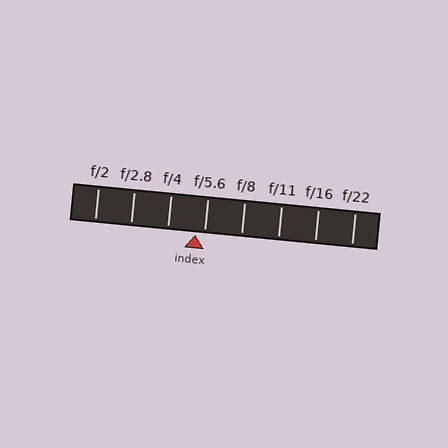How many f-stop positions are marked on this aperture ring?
There are 8 f-stop positions marked.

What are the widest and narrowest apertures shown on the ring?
The widest aperture shown is f/2 and the narrowest is f/22.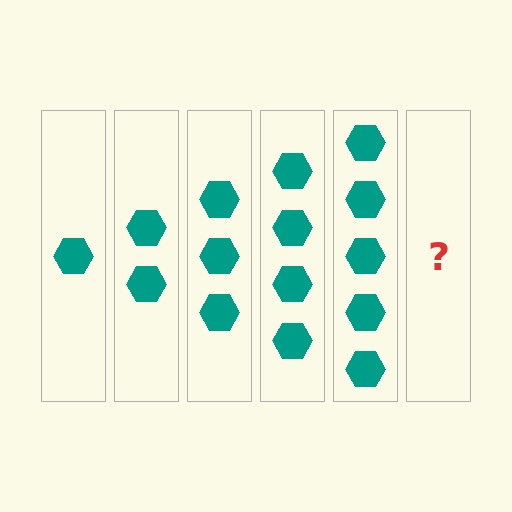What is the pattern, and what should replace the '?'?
The pattern is that each step adds one more hexagon. The '?' should be 6 hexagons.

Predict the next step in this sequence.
The next step is 6 hexagons.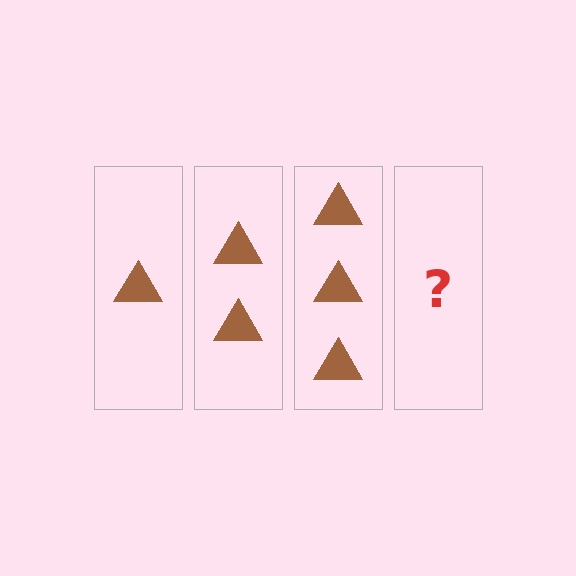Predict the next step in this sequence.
The next step is 4 triangles.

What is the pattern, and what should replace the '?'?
The pattern is that each step adds one more triangle. The '?' should be 4 triangles.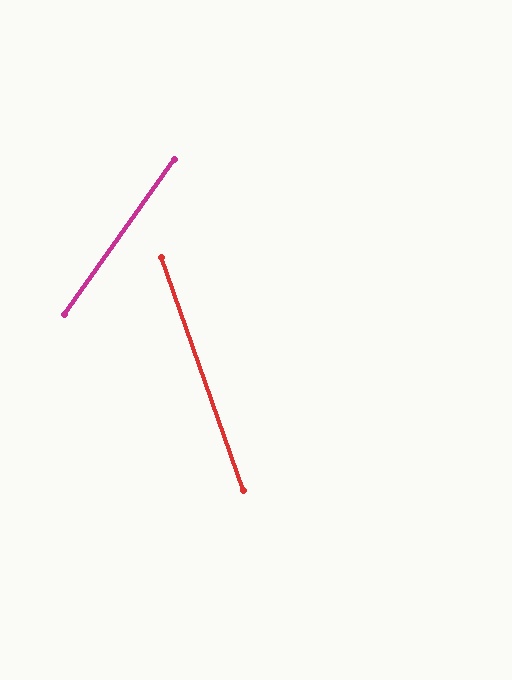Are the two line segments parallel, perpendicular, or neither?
Neither parallel nor perpendicular — they differ by about 55°.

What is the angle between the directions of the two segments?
Approximately 55 degrees.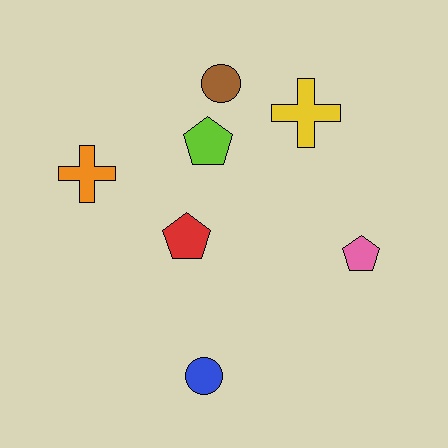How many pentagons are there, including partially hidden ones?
There are 3 pentagons.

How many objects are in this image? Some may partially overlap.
There are 7 objects.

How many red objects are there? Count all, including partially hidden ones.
There is 1 red object.